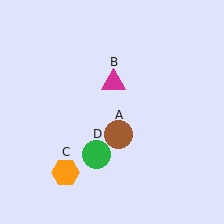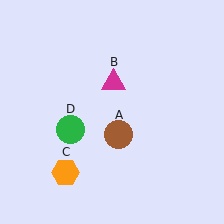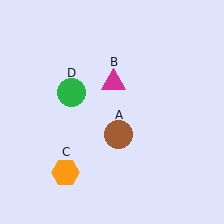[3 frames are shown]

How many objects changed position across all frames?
1 object changed position: green circle (object D).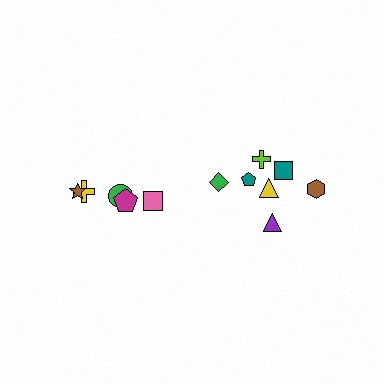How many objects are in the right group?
There are 7 objects.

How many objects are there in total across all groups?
There are 12 objects.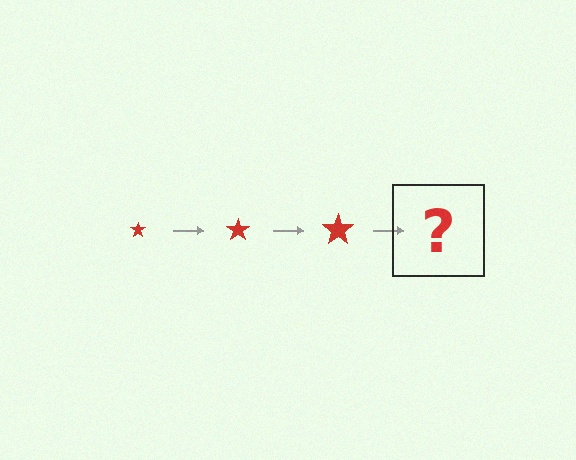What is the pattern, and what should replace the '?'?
The pattern is that the star gets progressively larger each step. The '?' should be a red star, larger than the previous one.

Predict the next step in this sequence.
The next step is a red star, larger than the previous one.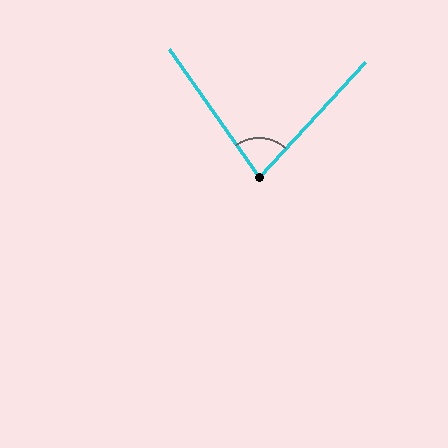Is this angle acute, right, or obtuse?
It is acute.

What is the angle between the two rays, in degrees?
Approximately 78 degrees.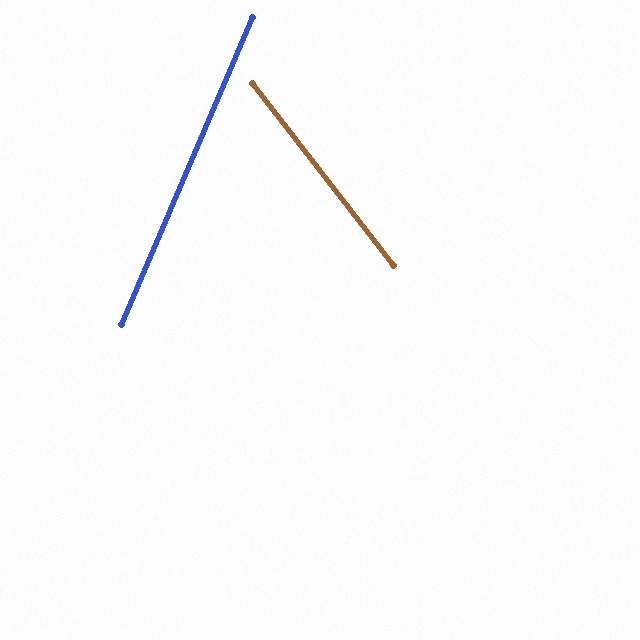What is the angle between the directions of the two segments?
Approximately 61 degrees.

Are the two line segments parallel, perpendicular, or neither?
Neither parallel nor perpendicular — they differ by about 61°.